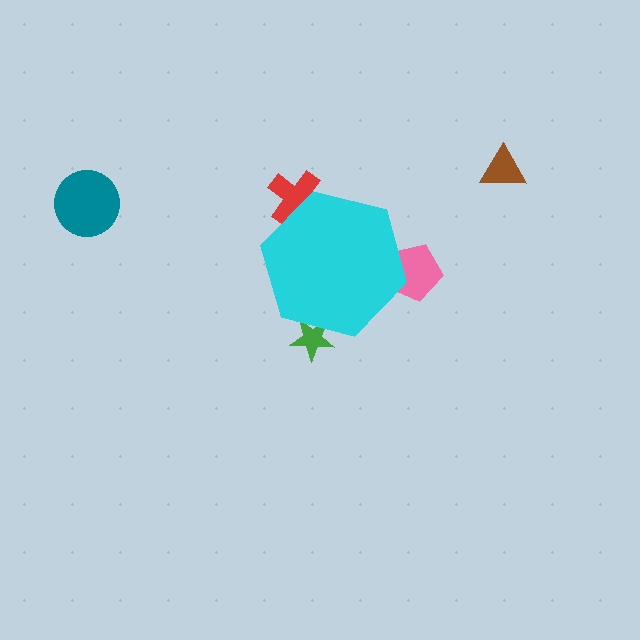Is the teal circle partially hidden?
No, the teal circle is fully visible.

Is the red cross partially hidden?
Yes, the red cross is partially hidden behind the cyan hexagon.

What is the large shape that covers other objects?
A cyan hexagon.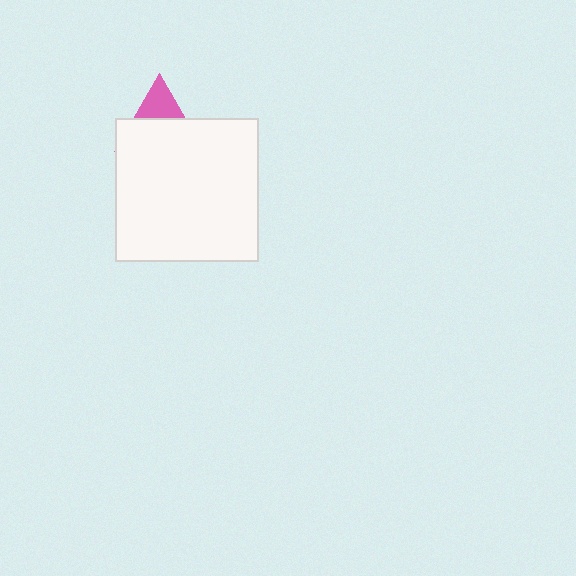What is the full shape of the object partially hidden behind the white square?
The partially hidden object is a pink triangle.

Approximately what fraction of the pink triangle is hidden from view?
Roughly 68% of the pink triangle is hidden behind the white square.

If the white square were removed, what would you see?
You would see the complete pink triangle.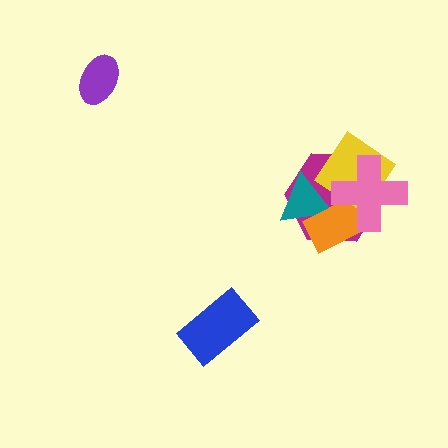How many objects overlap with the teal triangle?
2 objects overlap with the teal triangle.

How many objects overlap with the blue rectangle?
0 objects overlap with the blue rectangle.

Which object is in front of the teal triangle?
The orange rectangle is in front of the teal triangle.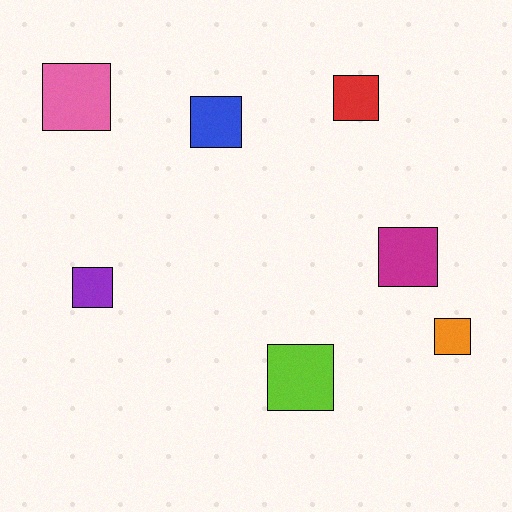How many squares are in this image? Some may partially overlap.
There are 7 squares.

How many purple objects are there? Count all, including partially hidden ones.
There is 1 purple object.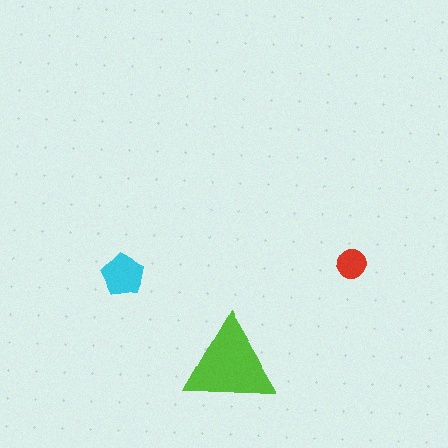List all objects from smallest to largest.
The red circle, the cyan pentagon, the lime triangle.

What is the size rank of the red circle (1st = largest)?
3rd.